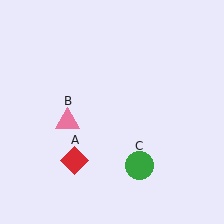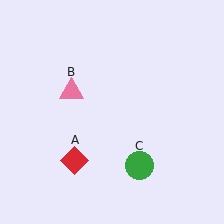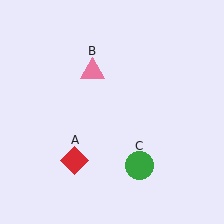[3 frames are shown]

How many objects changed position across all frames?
1 object changed position: pink triangle (object B).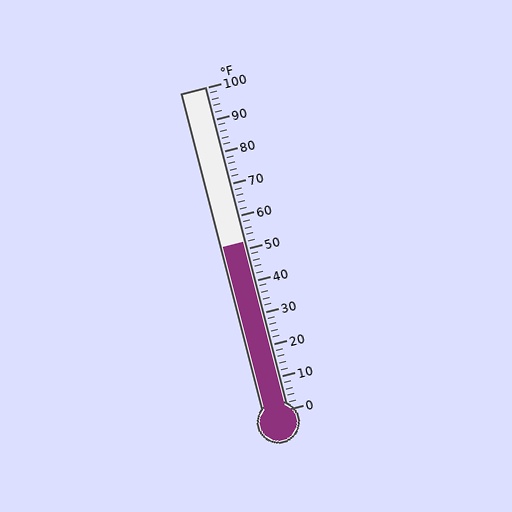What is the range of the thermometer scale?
The thermometer scale ranges from 0°F to 100°F.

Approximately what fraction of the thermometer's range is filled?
The thermometer is filled to approximately 50% of its range.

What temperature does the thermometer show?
The thermometer shows approximately 52°F.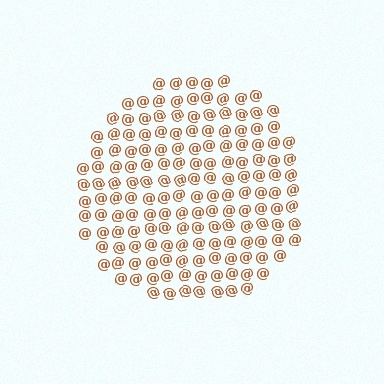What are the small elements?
The small elements are at signs.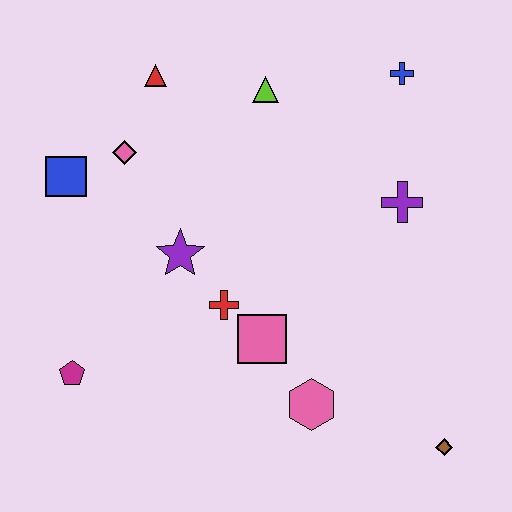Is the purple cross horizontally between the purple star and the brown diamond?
Yes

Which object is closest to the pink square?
The red cross is closest to the pink square.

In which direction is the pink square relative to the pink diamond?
The pink square is below the pink diamond.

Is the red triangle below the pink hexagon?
No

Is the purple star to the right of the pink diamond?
Yes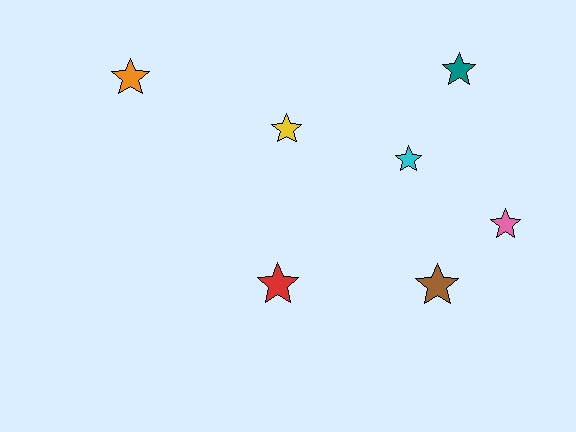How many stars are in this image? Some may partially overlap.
There are 7 stars.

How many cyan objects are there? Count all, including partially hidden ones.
There is 1 cyan object.